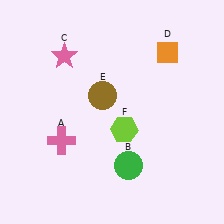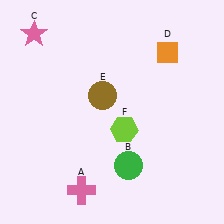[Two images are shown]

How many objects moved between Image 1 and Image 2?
2 objects moved between the two images.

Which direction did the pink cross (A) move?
The pink cross (A) moved down.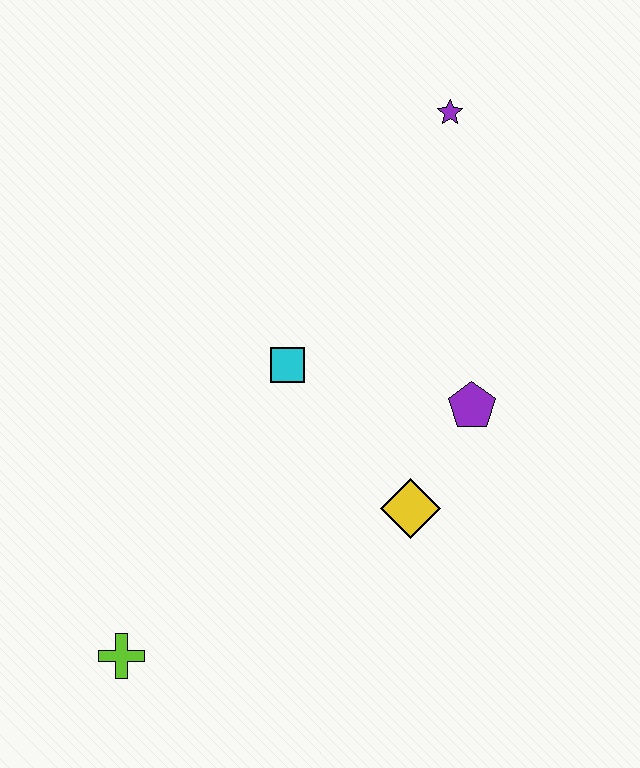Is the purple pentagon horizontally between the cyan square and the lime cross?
No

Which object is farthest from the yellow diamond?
The purple star is farthest from the yellow diamond.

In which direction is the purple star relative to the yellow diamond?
The purple star is above the yellow diamond.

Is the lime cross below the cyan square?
Yes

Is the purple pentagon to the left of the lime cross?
No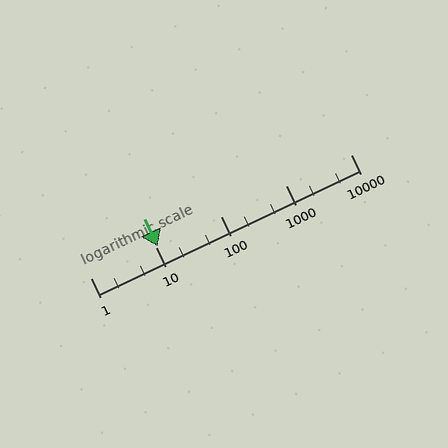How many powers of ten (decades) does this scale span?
The scale spans 4 decades, from 1 to 10000.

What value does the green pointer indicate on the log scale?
The pointer indicates approximately 11.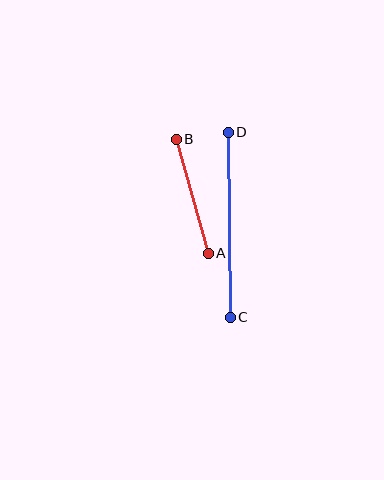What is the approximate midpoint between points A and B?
The midpoint is at approximately (192, 196) pixels.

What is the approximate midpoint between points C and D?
The midpoint is at approximately (229, 225) pixels.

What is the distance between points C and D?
The distance is approximately 185 pixels.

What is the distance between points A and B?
The distance is approximately 118 pixels.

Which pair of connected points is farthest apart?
Points C and D are farthest apart.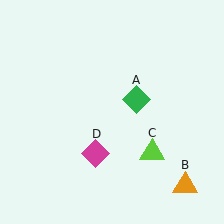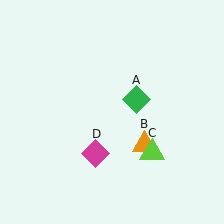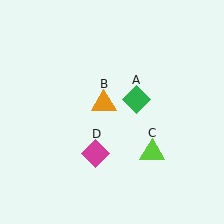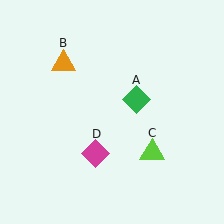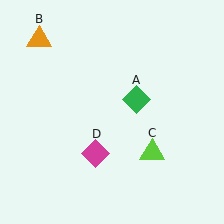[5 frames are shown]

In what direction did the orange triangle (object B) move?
The orange triangle (object B) moved up and to the left.